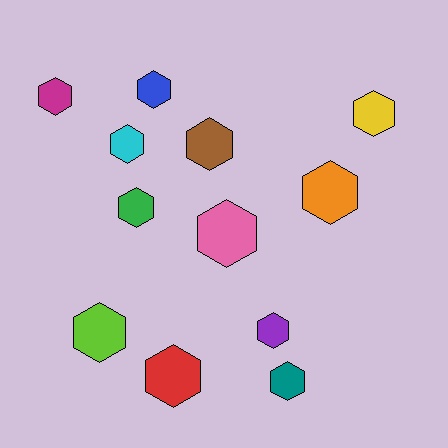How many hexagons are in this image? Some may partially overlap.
There are 12 hexagons.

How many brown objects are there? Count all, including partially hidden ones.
There is 1 brown object.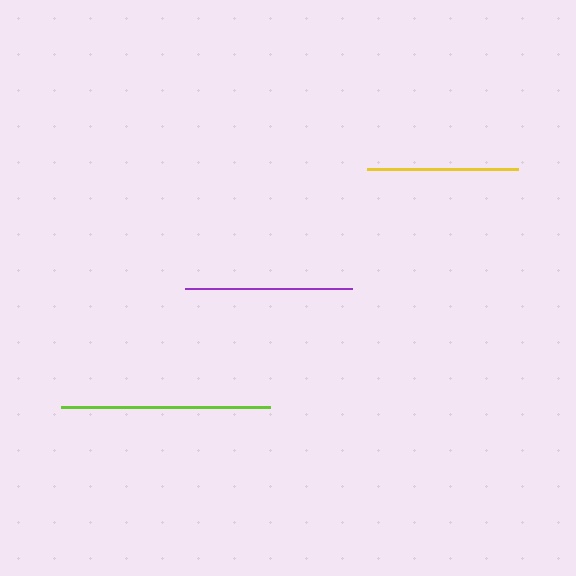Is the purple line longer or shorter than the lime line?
The lime line is longer than the purple line.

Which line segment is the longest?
The lime line is the longest at approximately 209 pixels.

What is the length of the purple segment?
The purple segment is approximately 167 pixels long.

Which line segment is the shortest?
The yellow line is the shortest at approximately 150 pixels.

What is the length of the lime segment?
The lime segment is approximately 209 pixels long.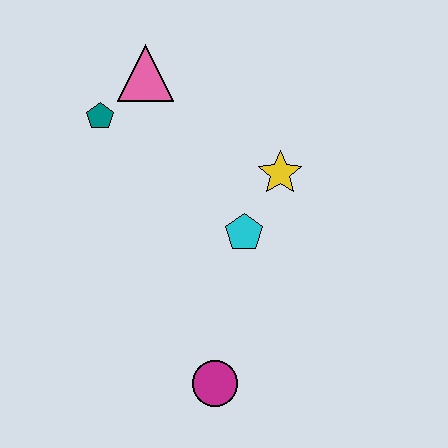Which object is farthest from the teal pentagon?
The magenta circle is farthest from the teal pentagon.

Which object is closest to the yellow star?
The cyan pentagon is closest to the yellow star.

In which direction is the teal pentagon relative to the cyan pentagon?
The teal pentagon is to the left of the cyan pentagon.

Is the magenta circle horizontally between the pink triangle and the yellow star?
Yes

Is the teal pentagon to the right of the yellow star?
No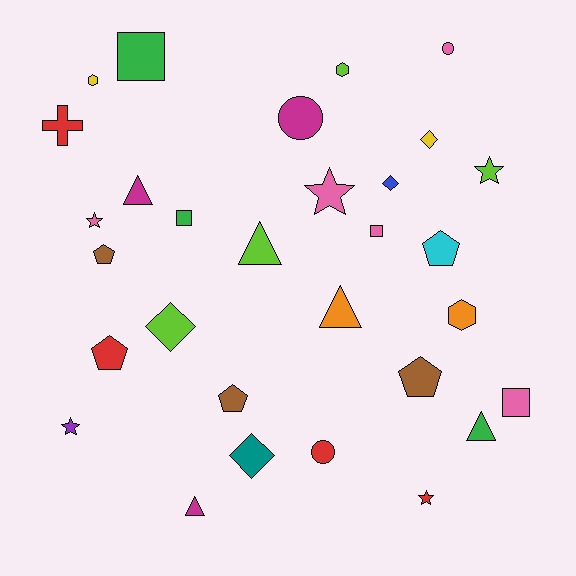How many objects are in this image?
There are 30 objects.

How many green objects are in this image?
There are 3 green objects.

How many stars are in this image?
There are 5 stars.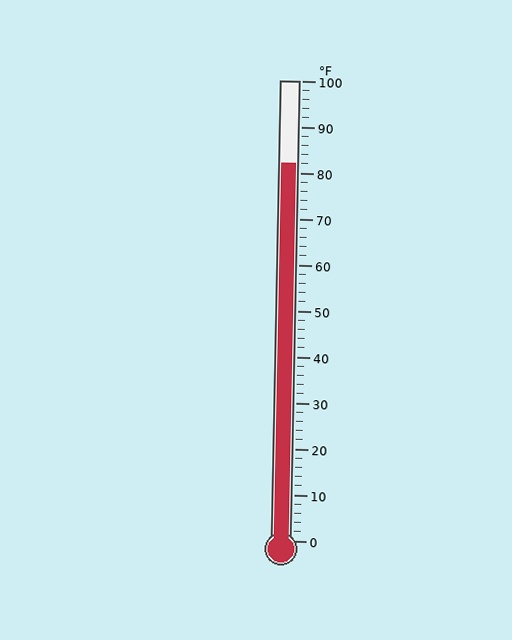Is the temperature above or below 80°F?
The temperature is above 80°F.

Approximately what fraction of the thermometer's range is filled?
The thermometer is filled to approximately 80% of its range.